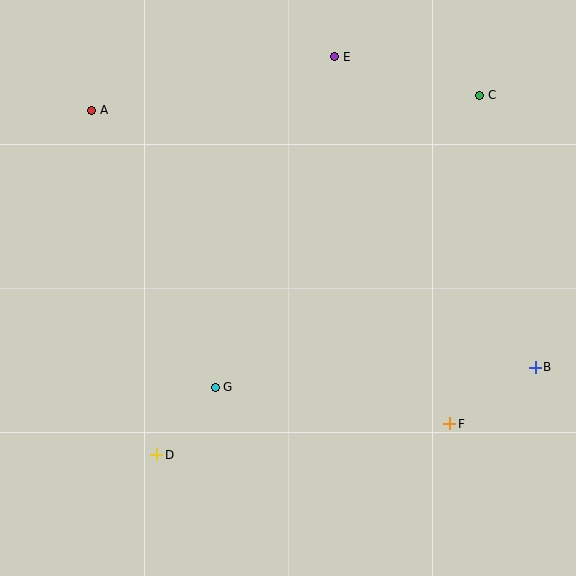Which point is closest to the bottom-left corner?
Point D is closest to the bottom-left corner.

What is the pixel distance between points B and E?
The distance between B and E is 370 pixels.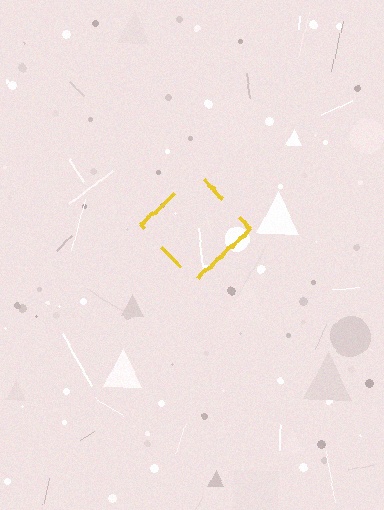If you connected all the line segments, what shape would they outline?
They would outline a diamond.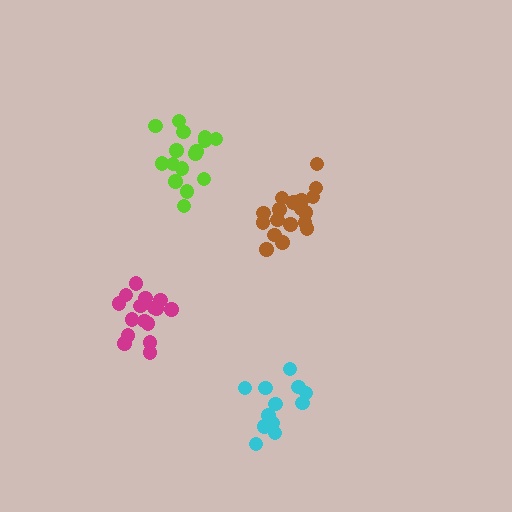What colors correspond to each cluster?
The clusters are colored: brown, magenta, lime, cyan.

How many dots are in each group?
Group 1: 18 dots, Group 2: 16 dots, Group 3: 16 dots, Group 4: 12 dots (62 total).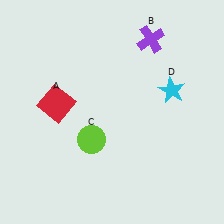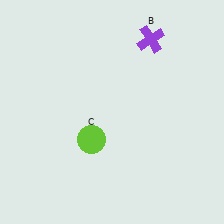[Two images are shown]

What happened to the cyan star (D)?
The cyan star (D) was removed in Image 2. It was in the top-right area of Image 1.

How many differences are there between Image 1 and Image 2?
There are 2 differences between the two images.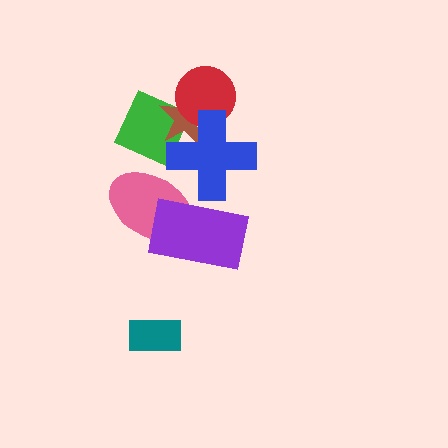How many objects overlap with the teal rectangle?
0 objects overlap with the teal rectangle.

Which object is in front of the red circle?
The blue cross is in front of the red circle.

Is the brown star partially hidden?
Yes, it is partially covered by another shape.